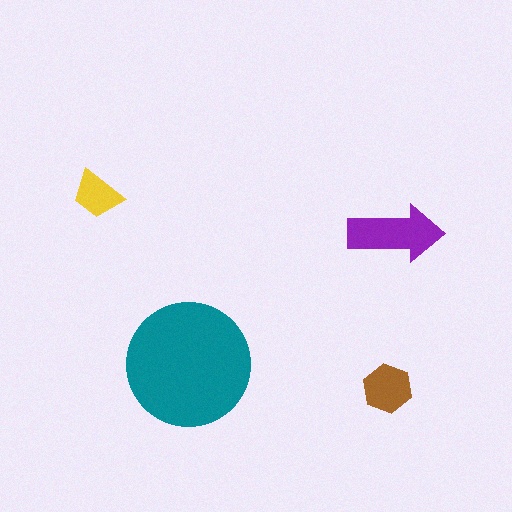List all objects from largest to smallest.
The teal circle, the purple arrow, the brown hexagon, the yellow trapezoid.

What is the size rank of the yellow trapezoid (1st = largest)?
4th.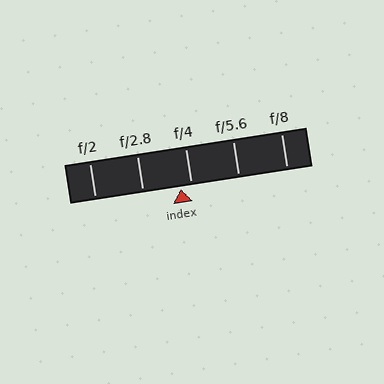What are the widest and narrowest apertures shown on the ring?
The widest aperture shown is f/2 and the narrowest is f/8.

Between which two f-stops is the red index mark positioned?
The index mark is between f/2.8 and f/4.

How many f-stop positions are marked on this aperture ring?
There are 5 f-stop positions marked.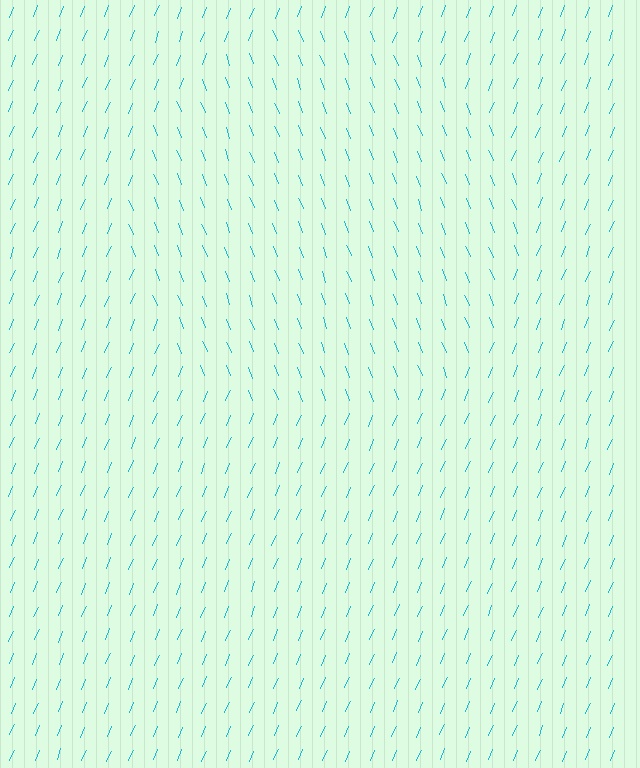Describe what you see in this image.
The image is filled with small cyan line segments. A circle region in the image has lines oriented differently from the surrounding lines, creating a visible texture boundary.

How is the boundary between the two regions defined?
The boundary is defined purely by a change in line orientation (approximately 45 degrees difference). All lines are the same color and thickness.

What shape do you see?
I see a circle.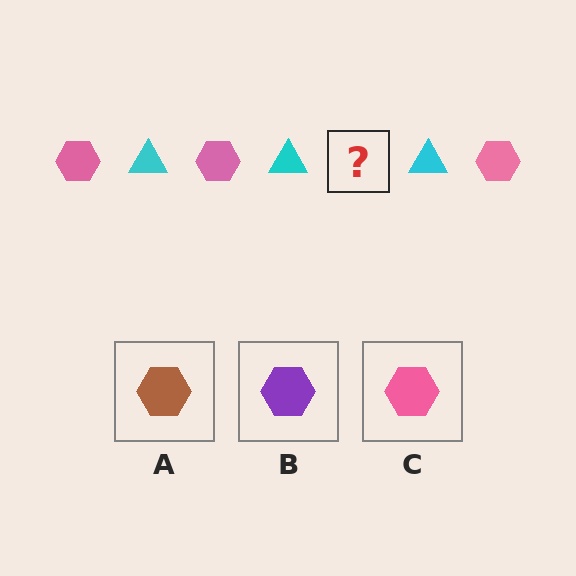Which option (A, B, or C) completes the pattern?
C.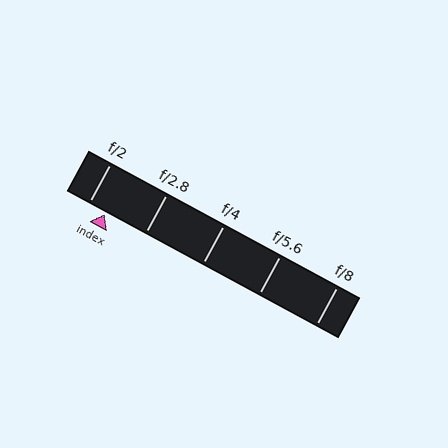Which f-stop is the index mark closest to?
The index mark is closest to f/2.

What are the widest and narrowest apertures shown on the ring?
The widest aperture shown is f/2 and the narrowest is f/8.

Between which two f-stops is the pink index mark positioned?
The index mark is between f/2 and f/2.8.